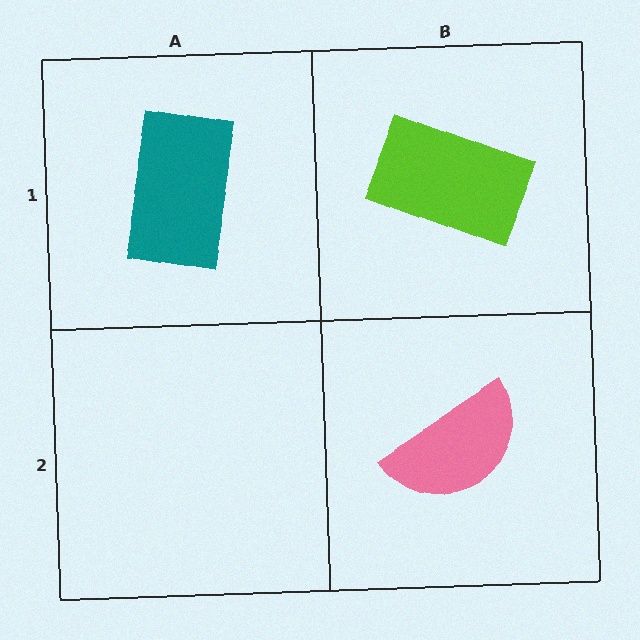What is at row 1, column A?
A teal rectangle.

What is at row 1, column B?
A lime rectangle.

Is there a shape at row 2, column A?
No, that cell is empty.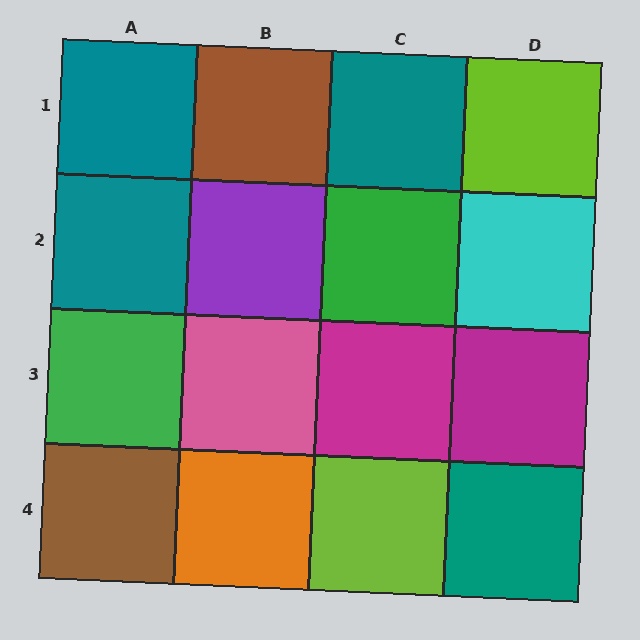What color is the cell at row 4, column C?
Lime.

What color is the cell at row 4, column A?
Brown.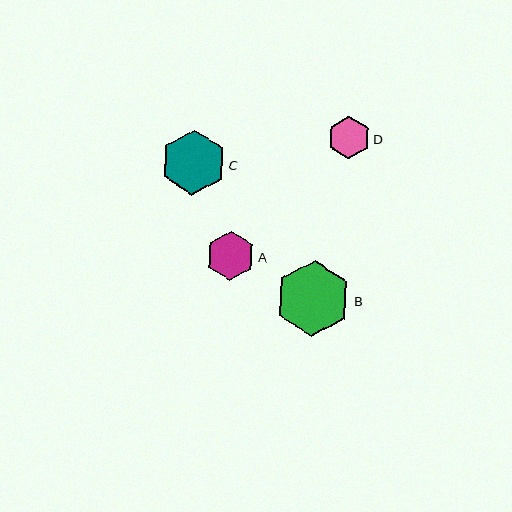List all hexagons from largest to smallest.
From largest to smallest: B, C, A, D.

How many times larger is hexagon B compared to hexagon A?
Hexagon B is approximately 1.6 times the size of hexagon A.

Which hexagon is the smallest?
Hexagon D is the smallest with a size of approximately 42 pixels.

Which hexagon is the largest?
Hexagon B is the largest with a size of approximately 76 pixels.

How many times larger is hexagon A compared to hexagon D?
Hexagon A is approximately 1.2 times the size of hexagon D.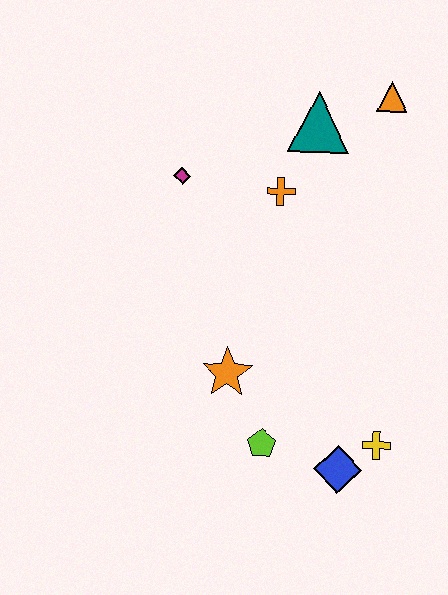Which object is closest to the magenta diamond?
The orange cross is closest to the magenta diamond.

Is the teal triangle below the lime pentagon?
No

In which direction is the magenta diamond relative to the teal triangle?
The magenta diamond is to the left of the teal triangle.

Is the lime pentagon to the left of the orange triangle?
Yes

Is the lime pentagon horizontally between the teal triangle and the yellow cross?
No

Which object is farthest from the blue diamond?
The orange triangle is farthest from the blue diamond.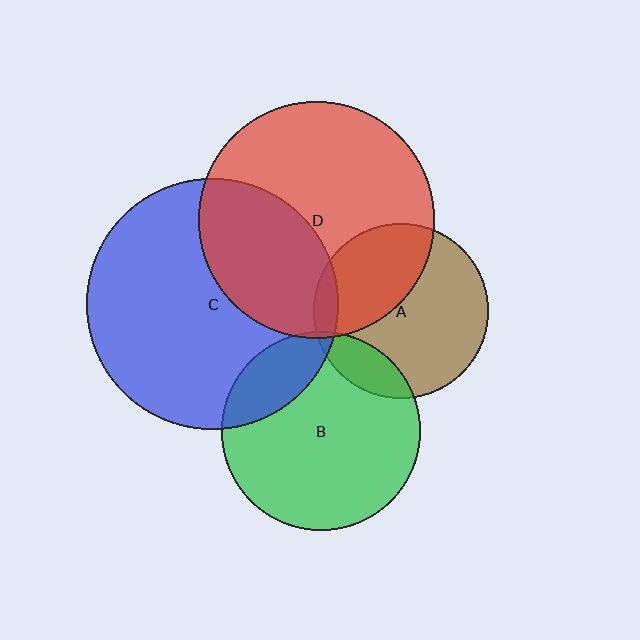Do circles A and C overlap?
Yes.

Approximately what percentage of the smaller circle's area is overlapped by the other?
Approximately 5%.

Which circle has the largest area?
Circle C (blue).